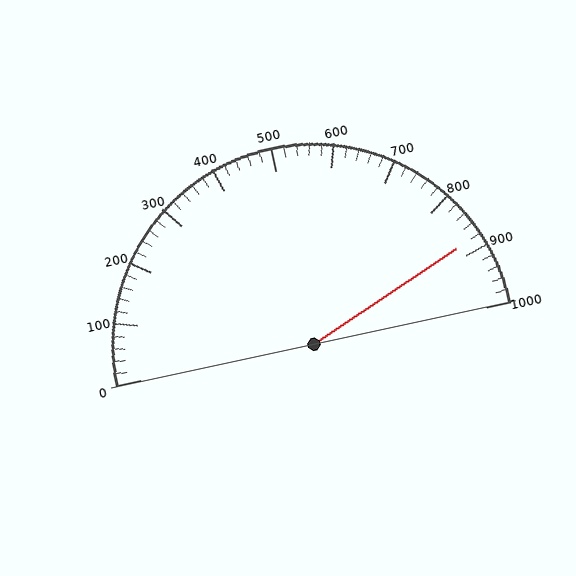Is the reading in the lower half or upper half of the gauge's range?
The reading is in the upper half of the range (0 to 1000).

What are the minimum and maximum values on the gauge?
The gauge ranges from 0 to 1000.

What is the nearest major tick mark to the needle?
The nearest major tick mark is 900.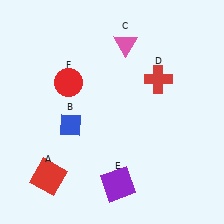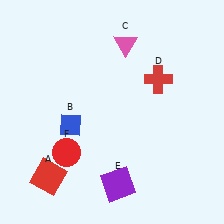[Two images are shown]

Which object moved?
The red circle (F) moved down.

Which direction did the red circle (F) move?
The red circle (F) moved down.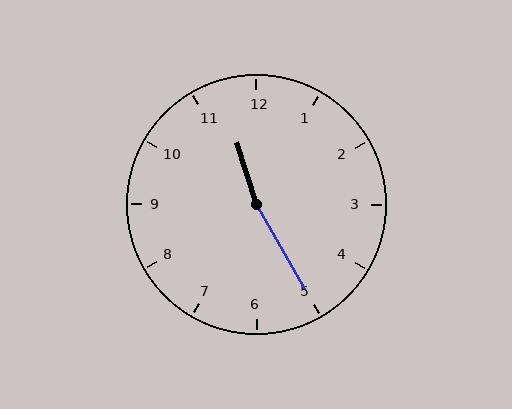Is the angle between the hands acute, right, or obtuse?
It is obtuse.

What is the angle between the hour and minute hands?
Approximately 168 degrees.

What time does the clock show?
11:25.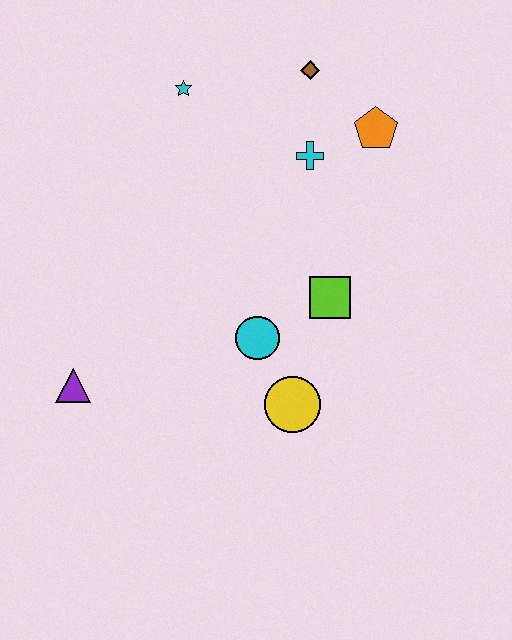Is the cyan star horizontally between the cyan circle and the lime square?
No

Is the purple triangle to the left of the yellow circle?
Yes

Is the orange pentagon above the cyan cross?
Yes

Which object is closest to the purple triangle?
The cyan circle is closest to the purple triangle.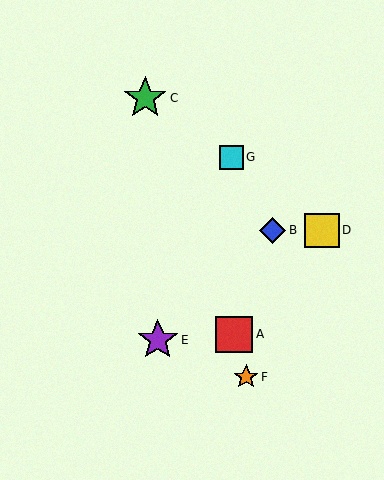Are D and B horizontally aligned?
Yes, both are at y≈230.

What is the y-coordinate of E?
Object E is at y≈340.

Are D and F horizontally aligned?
No, D is at y≈230 and F is at y≈377.